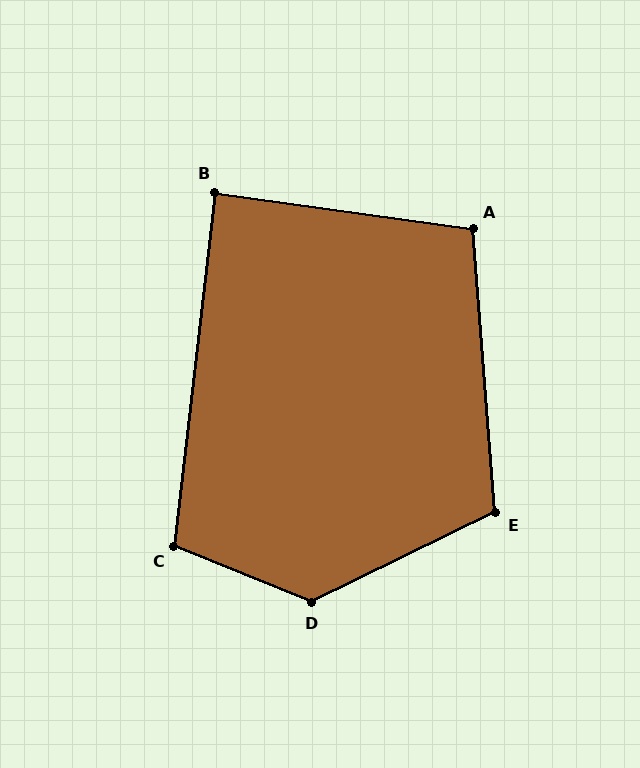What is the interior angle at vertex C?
Approximately 105 degrees (obtuse).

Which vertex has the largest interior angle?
D, at approximately 132 degrees.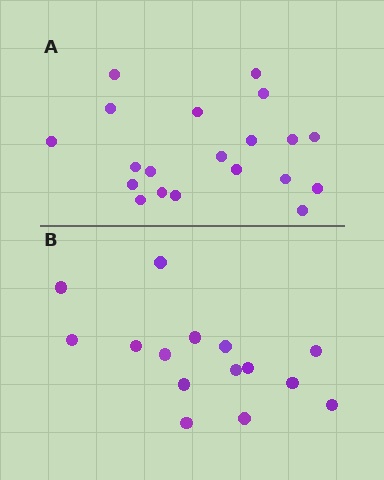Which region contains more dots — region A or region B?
Region A (the top region) has more dots.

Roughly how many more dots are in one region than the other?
Region A has about 5 more dots than region B.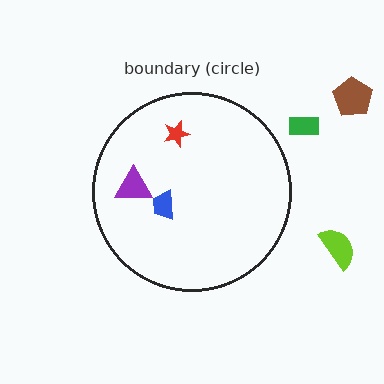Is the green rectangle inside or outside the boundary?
Outside.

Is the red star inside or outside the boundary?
Inside.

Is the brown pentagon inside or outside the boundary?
Outside.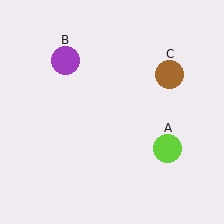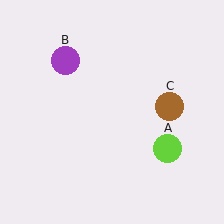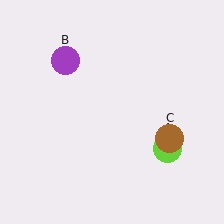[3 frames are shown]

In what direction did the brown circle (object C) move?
The brown circle (object C) moved down.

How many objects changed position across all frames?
1 object changed position: brown circle (object C).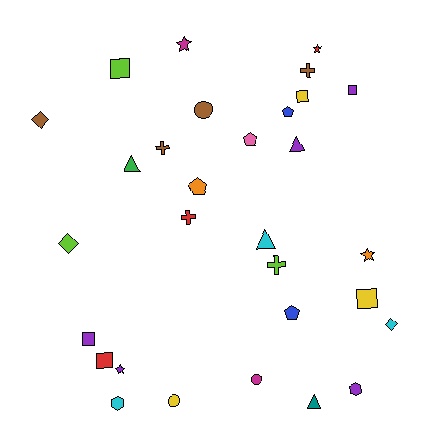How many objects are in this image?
There are 30 objects.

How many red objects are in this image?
There are 3 red objects.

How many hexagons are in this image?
There are 2 hexagons.